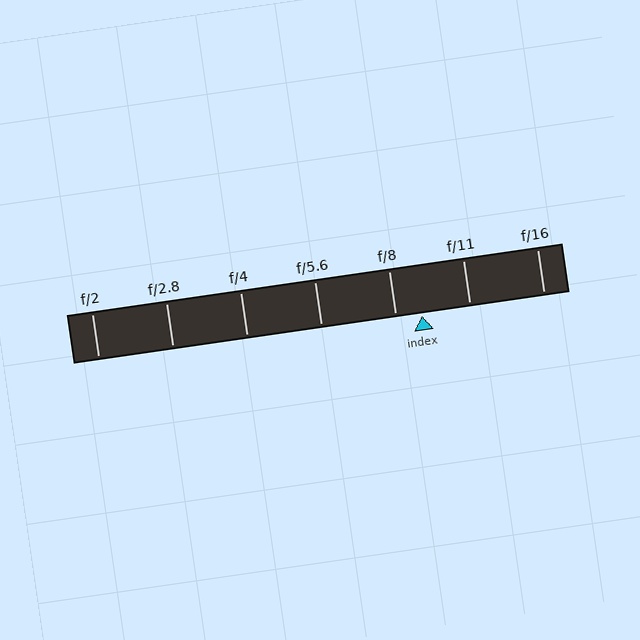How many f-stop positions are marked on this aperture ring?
There are 7 f-stop positions marked.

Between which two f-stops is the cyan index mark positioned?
The index mark is between f/8 and f/11.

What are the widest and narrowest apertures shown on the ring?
The widest aperture shown is f/2 and the narrowest is f/16.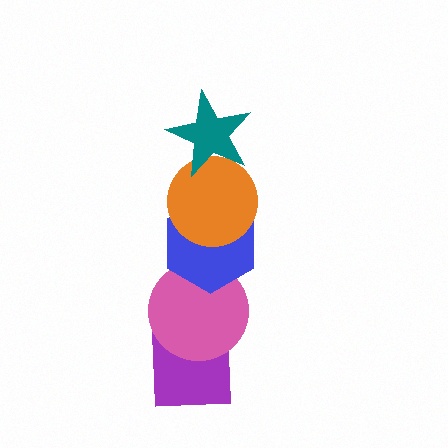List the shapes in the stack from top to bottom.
From top to bottom: the teal star, the orange circle, the blue hexagon, the pink circle, the purple square.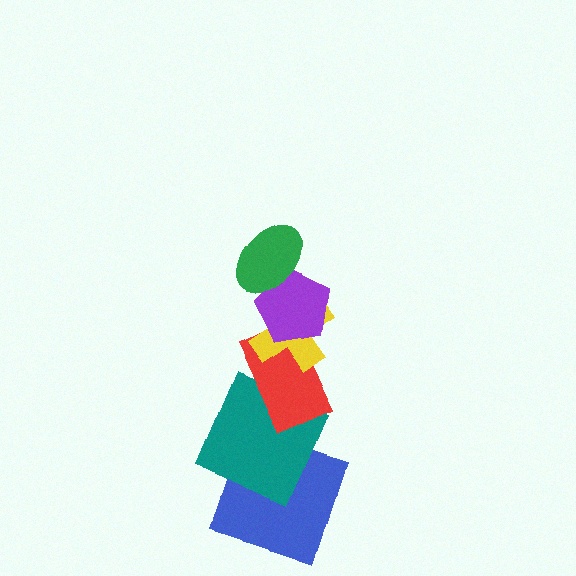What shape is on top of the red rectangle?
The yellow cross is on top of the red rectangle.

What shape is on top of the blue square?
The teal square is on top of the blue square.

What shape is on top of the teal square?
The red rectangle is on top of the teal square.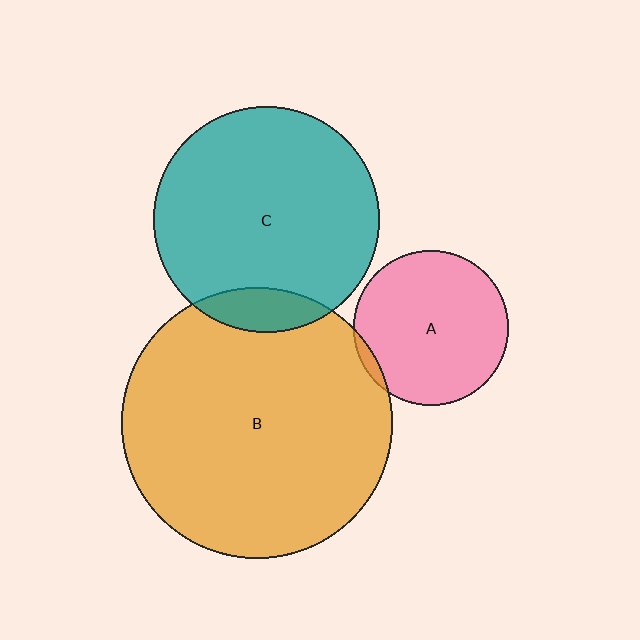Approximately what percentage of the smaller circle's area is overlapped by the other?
Approximately 5%.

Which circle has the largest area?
Circle B (orange).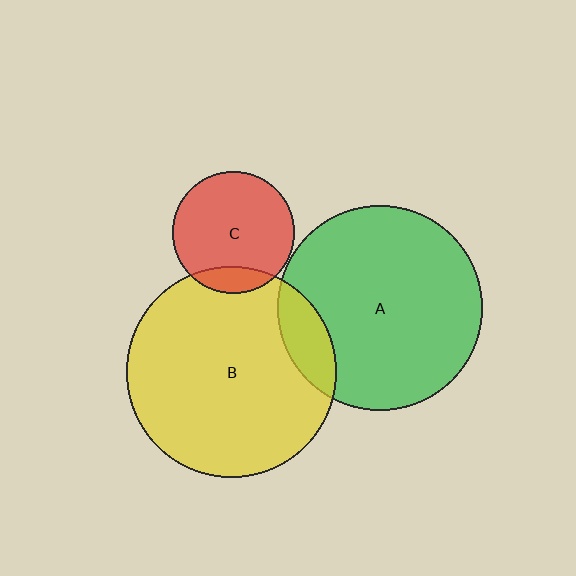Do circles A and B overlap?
Yes.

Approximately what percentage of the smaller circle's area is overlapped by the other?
Approximately 10%.